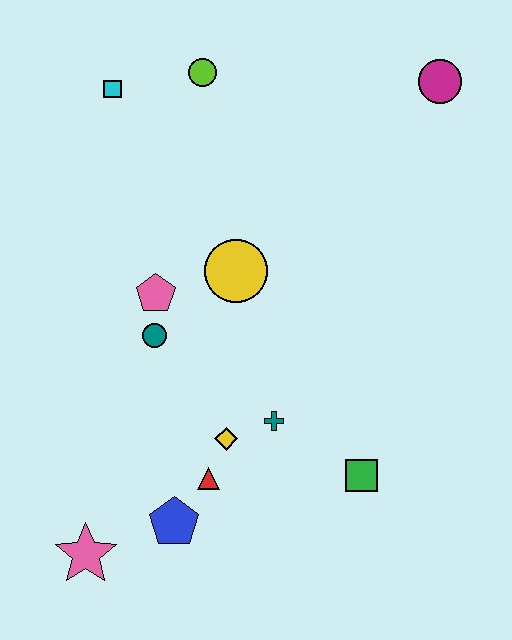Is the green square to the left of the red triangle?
No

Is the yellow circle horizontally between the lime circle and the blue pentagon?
No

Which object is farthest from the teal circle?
The magenta circle is farthest from the teal circle.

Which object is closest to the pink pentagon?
The teal circle is closest to the pink pentagon.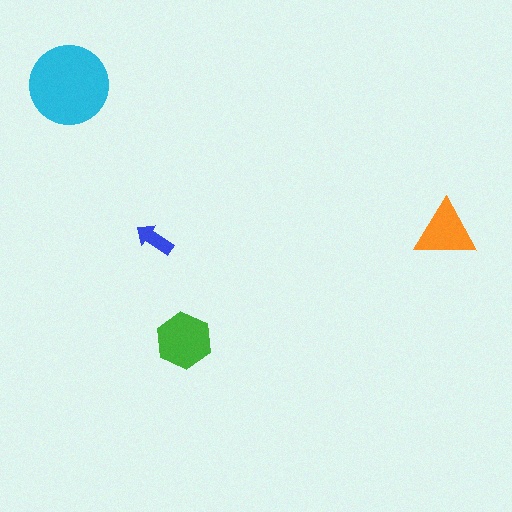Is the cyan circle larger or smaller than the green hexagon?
Larger.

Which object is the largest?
The cyan circle.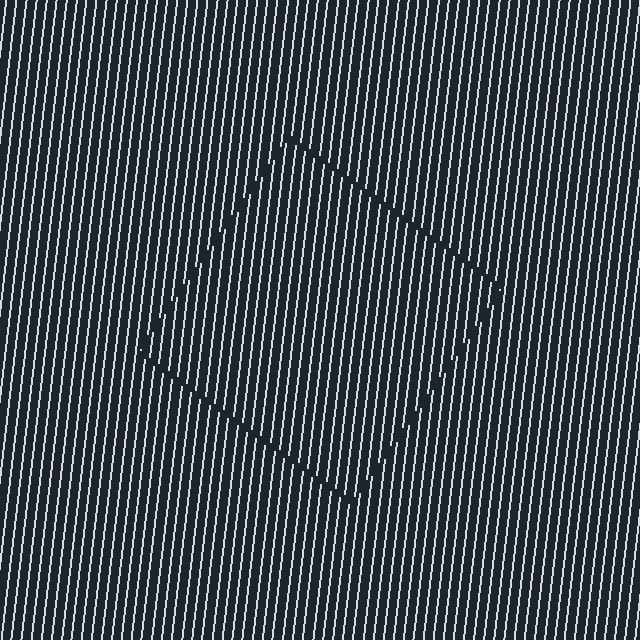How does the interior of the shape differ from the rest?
The interior of the shape contains the same grating, shifted by half a period — the contour is defined by the phase discontinuity where line-ends from the inner and outer gratings abut.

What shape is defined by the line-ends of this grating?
An illusory square. The interior of the shape contains the same grating, shifted by half a period — the contour is defined by the phase discontinuity where line-ends from the inner and outer gratings abut.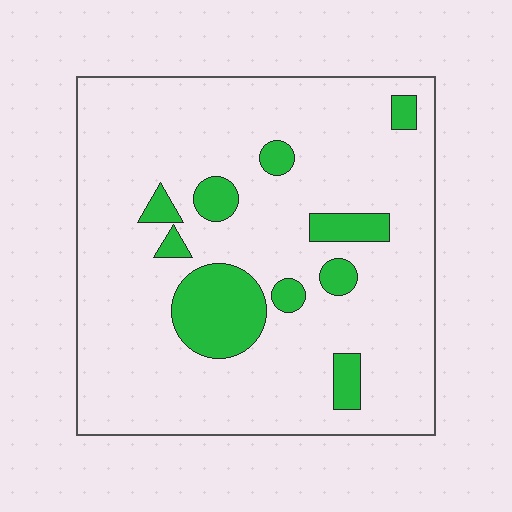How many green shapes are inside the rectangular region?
10.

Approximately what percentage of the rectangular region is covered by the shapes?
Approximately 15%.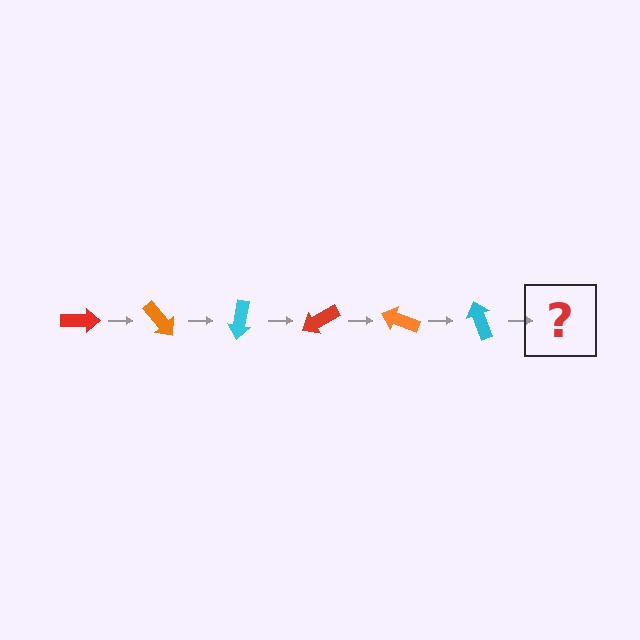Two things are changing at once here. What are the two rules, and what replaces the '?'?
The two rules are that it rotates 50 degrees each step and the color cycles through red, orange, and cyan. The '?' should be a red arrow, rotated 300 degrees from the start.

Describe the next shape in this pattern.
It should be a red arrow, rotated 300 degrees from the start.